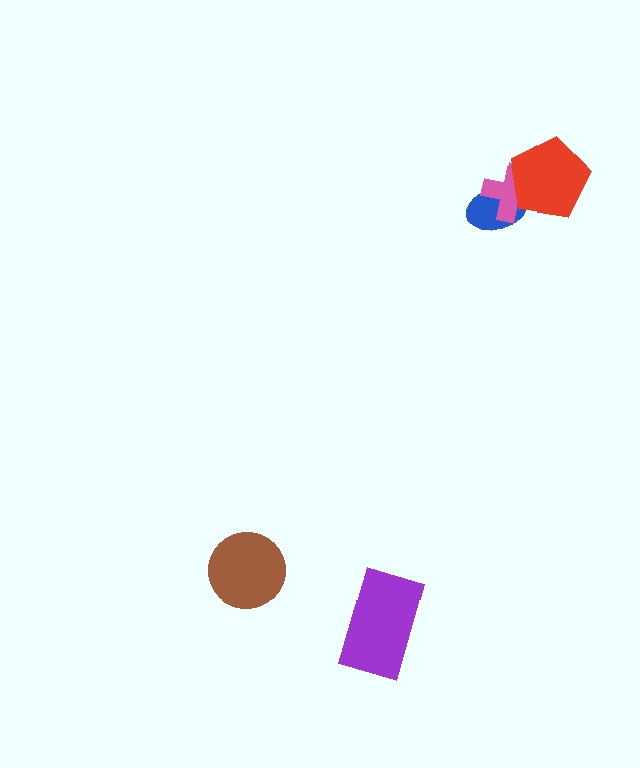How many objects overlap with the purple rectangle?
0 objects overlap with the purple rectangle.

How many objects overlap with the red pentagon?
2 objects overlap with the red pentagon.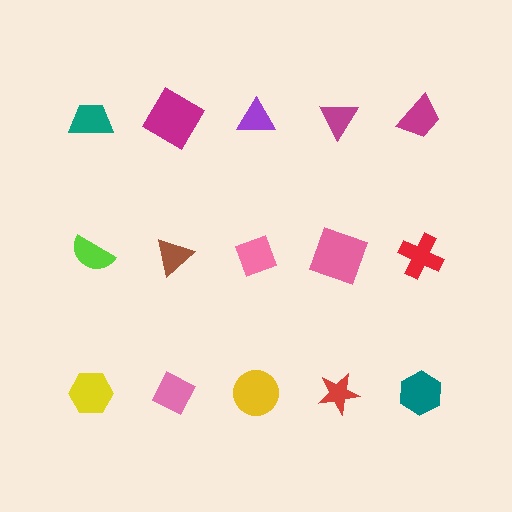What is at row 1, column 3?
A purple triangle.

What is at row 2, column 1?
A lime semicircle.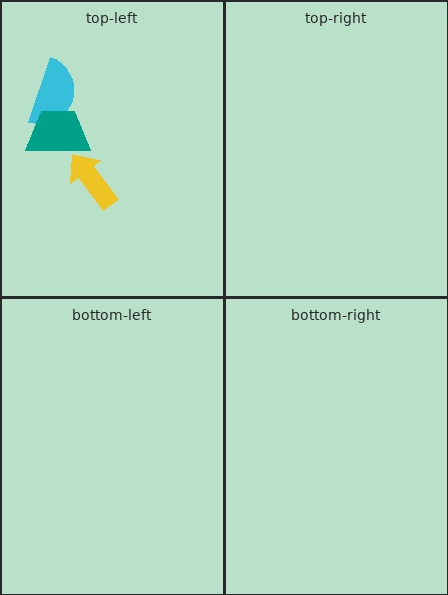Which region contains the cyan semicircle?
The top-left region.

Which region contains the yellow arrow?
The top-left region.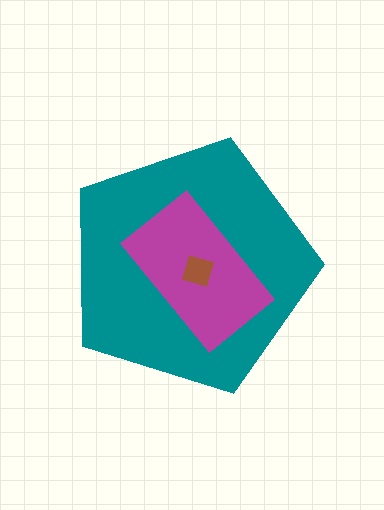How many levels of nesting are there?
3.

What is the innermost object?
The brown diamond.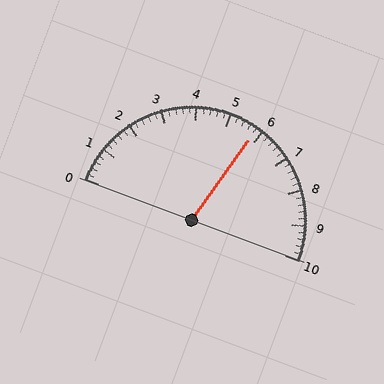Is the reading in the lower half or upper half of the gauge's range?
The reading is in the upper half of the range (0 to 10).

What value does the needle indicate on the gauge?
The needle indicates approximately 5.8.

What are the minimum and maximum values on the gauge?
The gauge ranges from 0 to 10.